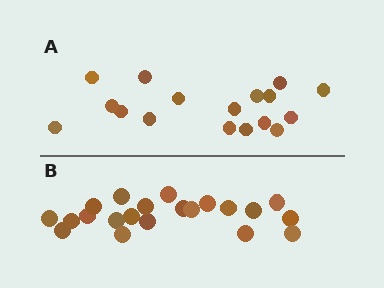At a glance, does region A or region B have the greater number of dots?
Region B (the bottom region) has more dots.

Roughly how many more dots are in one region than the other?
Region B has about 4 more dots than region A.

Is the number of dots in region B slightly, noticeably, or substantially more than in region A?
Region B has only slightly more — the two regions are fairly close. The ratio is roughly 1.2 to 1.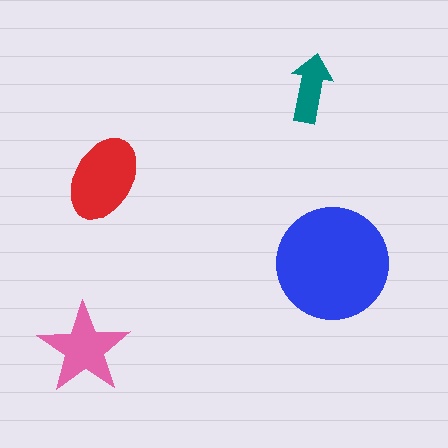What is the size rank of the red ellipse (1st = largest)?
2nd.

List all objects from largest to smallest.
The blue circle, the red ellipse, the pink star, the teal arrow.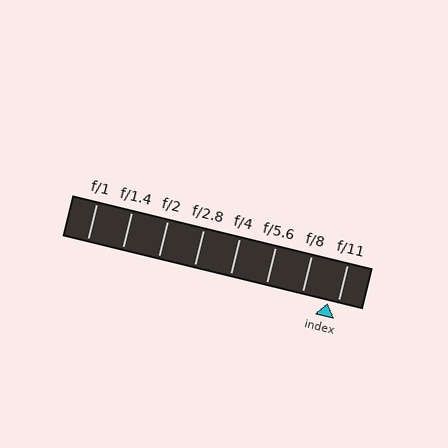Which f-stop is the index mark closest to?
The index mark is closest to f/11.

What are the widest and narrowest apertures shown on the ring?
The widest aperture shown is f/1 and the narrowest is f/11.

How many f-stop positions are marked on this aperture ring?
There are 8 f-stop positions marked.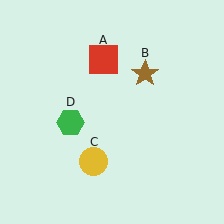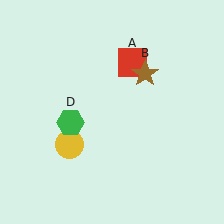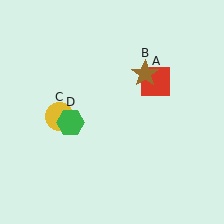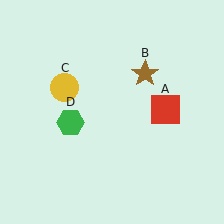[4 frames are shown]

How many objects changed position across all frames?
2 objects changed position: red square (object A), yellow circle (object C).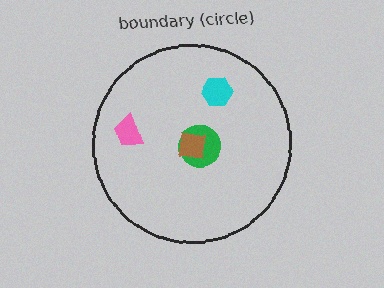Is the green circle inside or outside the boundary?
Inside.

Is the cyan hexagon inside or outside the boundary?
Inside.